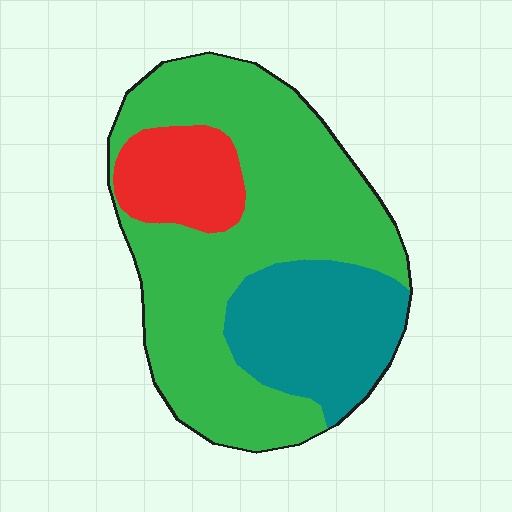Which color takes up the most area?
Green, at roughly 60%.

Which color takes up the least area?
Red, at roughly 15%.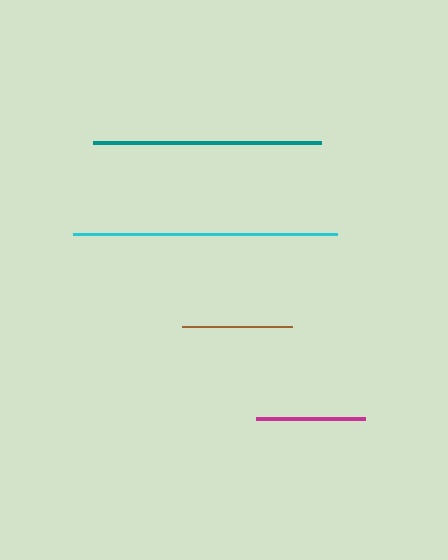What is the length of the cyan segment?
The cyan segment is approximately 263 pixels long.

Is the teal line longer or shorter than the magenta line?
The teal line is longer than the magenta line.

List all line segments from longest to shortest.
From longest to shortest: cyan, teal, brown, magenta.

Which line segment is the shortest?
The magenta line is the shortest at approximately 109 pixels.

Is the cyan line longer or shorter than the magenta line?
The cyan line is longer than the magenta line.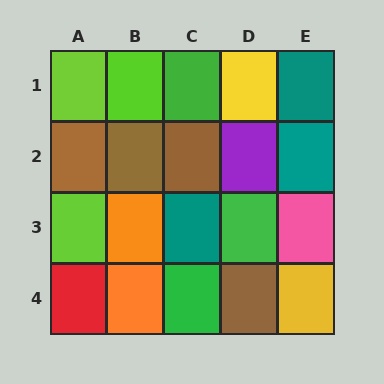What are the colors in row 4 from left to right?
Red, orange, green, brown, yellow.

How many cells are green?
3 cells are green.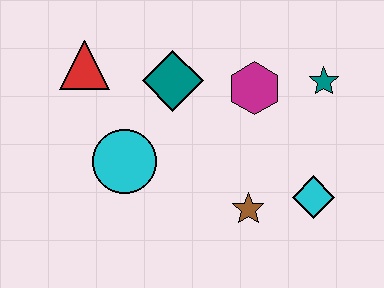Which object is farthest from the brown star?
The red triangle is farthest from the brown star.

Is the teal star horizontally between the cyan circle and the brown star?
No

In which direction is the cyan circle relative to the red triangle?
The cyan circle is below the red triangle.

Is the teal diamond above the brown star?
Yes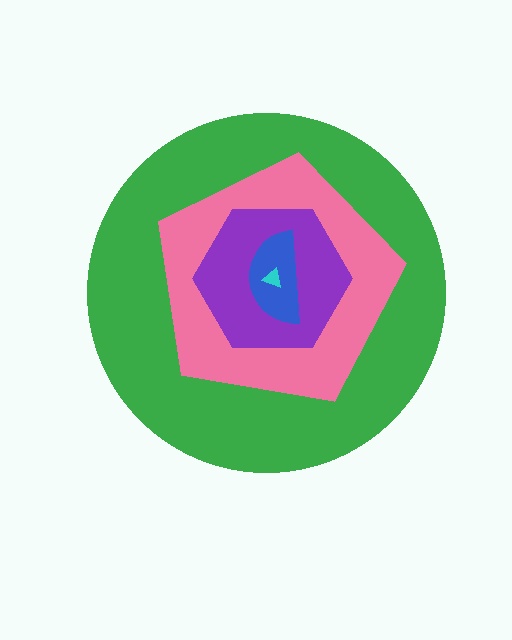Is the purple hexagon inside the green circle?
Yes.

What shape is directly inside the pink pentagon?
The purple hexagon.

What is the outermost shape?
The green circle.